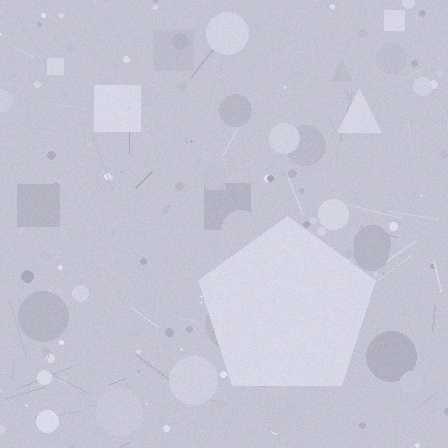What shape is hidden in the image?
A pentagon is hidden in the image.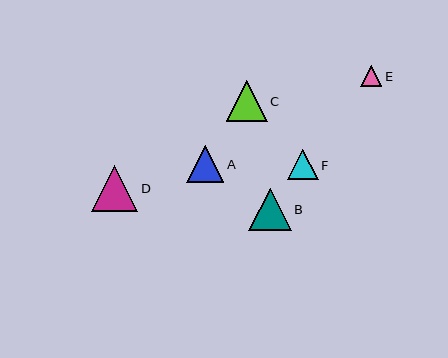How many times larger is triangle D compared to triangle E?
Triangle D is approximately 2.2 times the size of triangle E.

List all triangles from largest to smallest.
From largest to smallest: D, B, C, A, F, E.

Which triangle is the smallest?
Triangle E is the smallest with a size of approximately 21 pixels.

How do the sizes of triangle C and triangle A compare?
Triangle C and triangle A are approximately the same size.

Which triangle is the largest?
Triangle D is the largest with a size of approximately 46 pixels.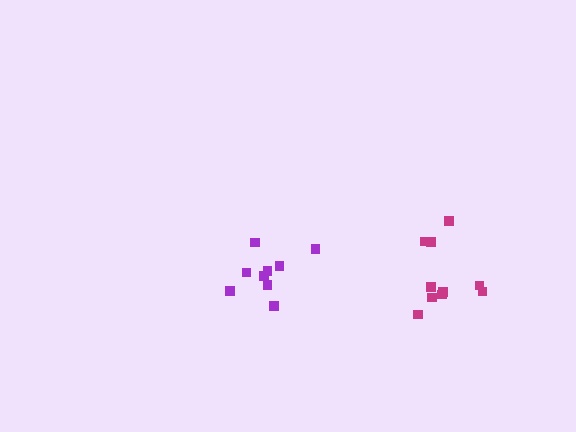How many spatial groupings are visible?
There are 2 spatial groupings.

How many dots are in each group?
Group 1: 10 dots, Group 2: 9 dots (19 total).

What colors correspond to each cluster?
The clusters are colored: magenta, purple.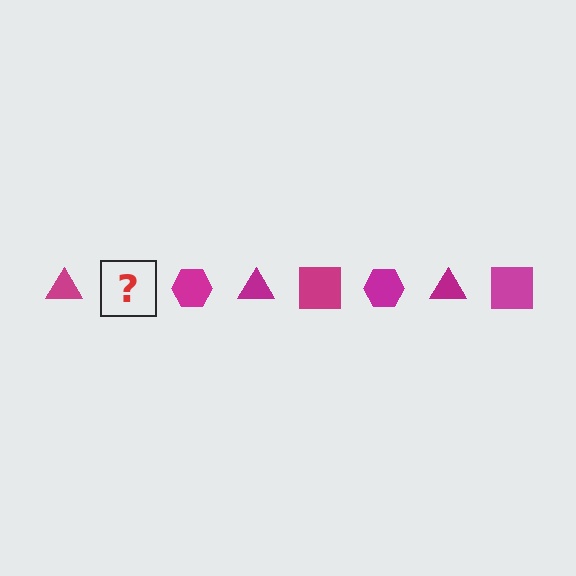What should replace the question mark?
The question mark should be replaced with a magenta square.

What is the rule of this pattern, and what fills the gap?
The rule is that the pattern cycles through triangle, square, hexagon shapes in magenta. The gap should be filled with a magenta square.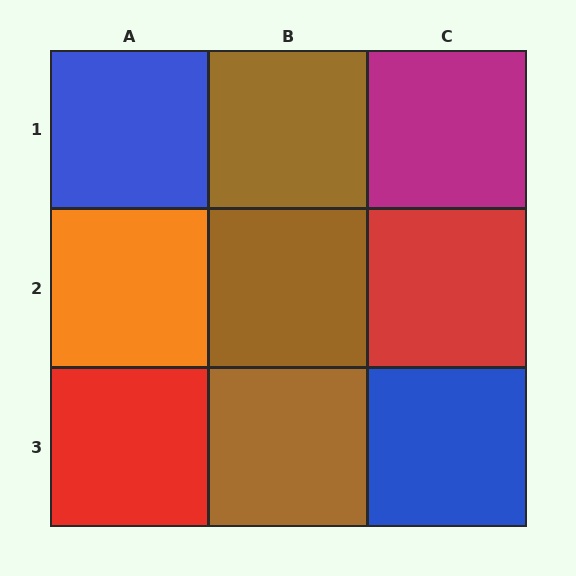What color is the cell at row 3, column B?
Brown.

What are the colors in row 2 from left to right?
Orange, brown, red.